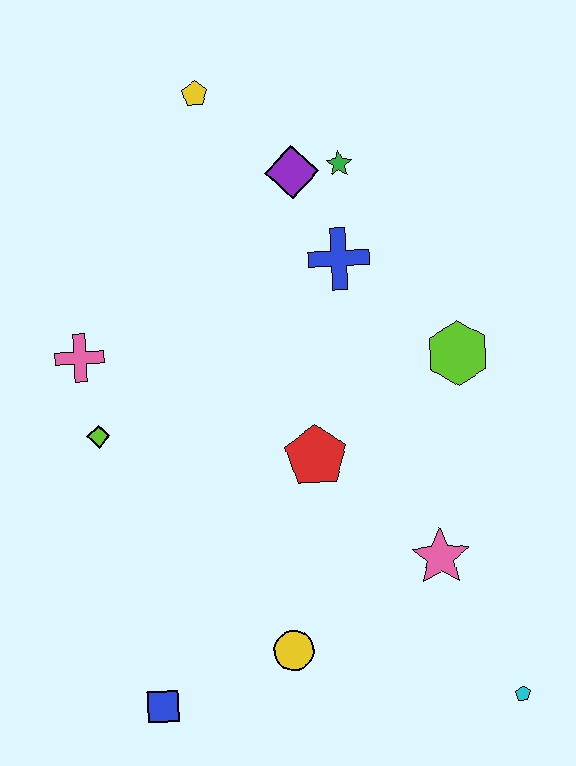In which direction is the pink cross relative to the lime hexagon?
The pink cross is to the left of the lime hexagon.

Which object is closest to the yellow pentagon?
The purple diamond is closest to the yellow pentagon.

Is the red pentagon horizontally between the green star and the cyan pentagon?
No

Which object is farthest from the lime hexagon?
The blue square is farthest from the lime hexagon.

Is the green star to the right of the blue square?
Yes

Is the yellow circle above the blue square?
Yes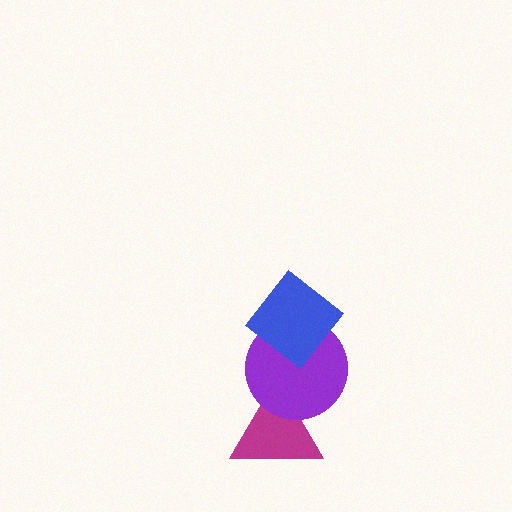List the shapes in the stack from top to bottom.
From top to bottom: the blue diamond, the purple circle, the magenta triangle.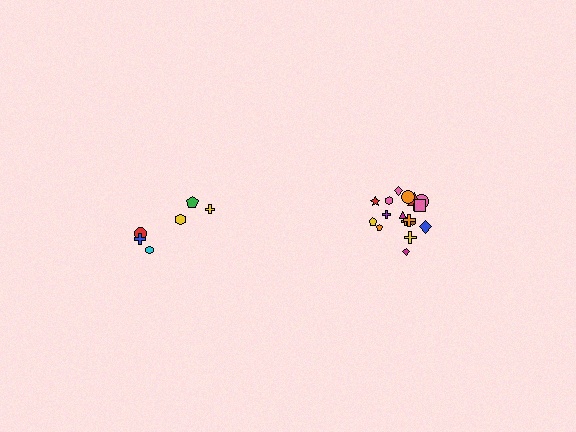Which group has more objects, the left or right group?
The right group.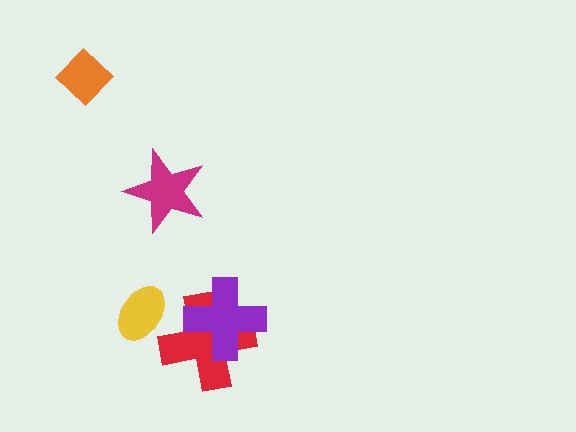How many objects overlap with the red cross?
1 object overlaps with the red cross.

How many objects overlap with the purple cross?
1 object overlaps with the purple cross.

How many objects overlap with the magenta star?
0 objects overlap with the magenta star.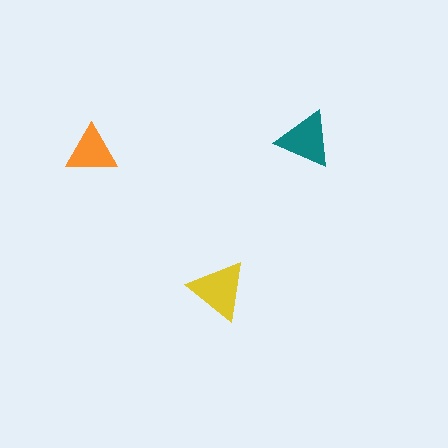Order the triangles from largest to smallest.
the yellow one, the teal one, the orange one.